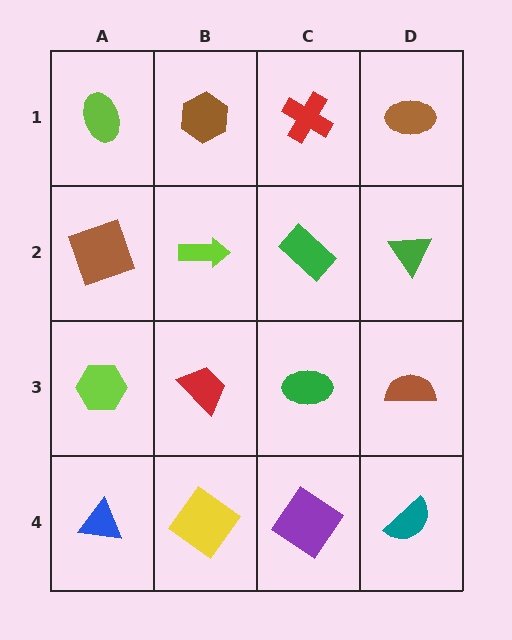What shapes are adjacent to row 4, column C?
A green ellipse (row 3, column C), a yellow diamond (row 4, column B), a teal semicircle (row 4, column D).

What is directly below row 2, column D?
A brown semicircle.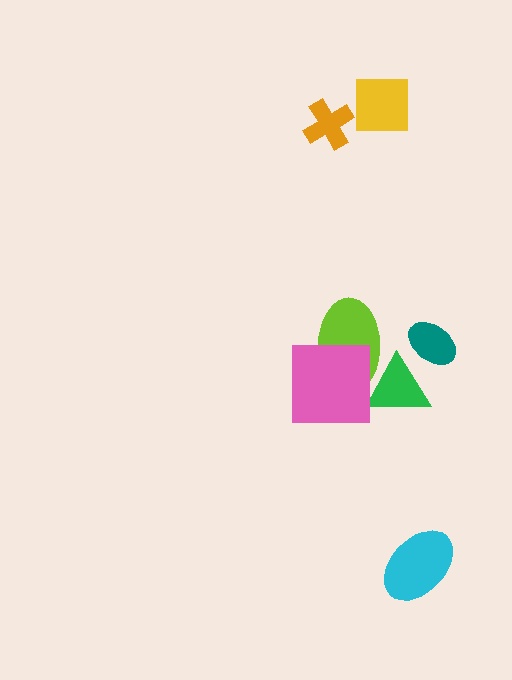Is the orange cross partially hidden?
No, no other shape covers it.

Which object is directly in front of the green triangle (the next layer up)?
The teal ellipse is directly in front of the green triangle.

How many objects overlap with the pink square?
2 objects overlap with the pink square.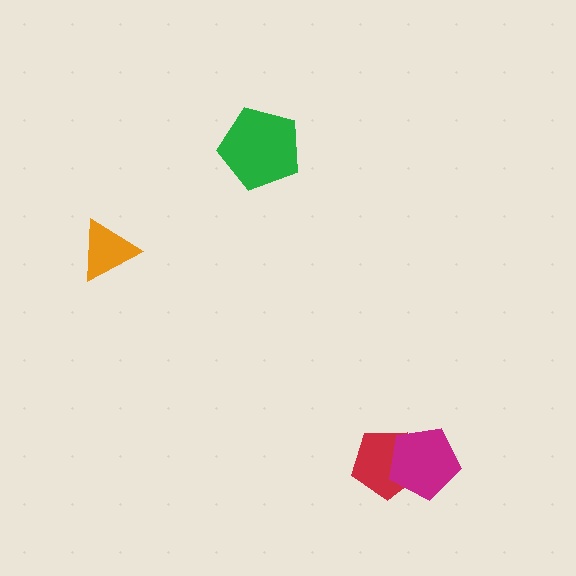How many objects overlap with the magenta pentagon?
1 object overlaps with the magenta pentagon.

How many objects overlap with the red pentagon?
1 object overlaps with the red pentagon.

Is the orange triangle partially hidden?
No, no other shape covers it.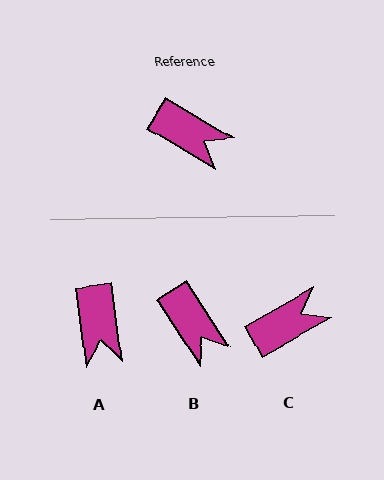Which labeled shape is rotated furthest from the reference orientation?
C, about 60 degrees away.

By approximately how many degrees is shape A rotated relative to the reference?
Approximately 52 degrees clockwise.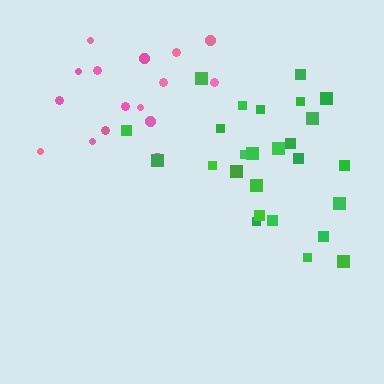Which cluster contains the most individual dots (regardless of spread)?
Green (26).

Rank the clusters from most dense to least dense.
green, pink.